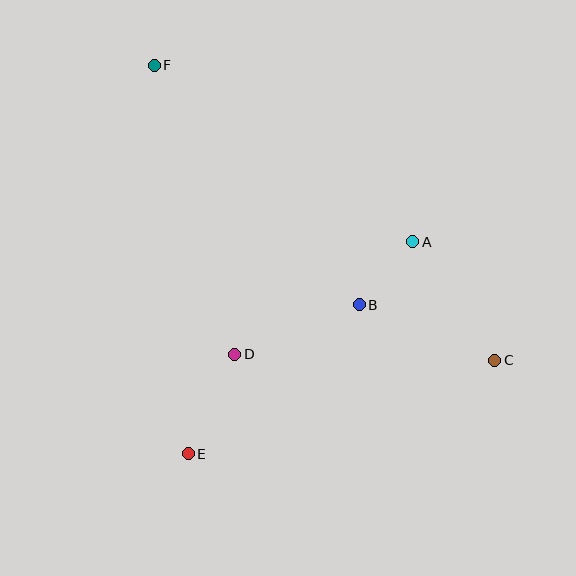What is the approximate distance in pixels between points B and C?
The distance between B and C is approximately 146 pixels.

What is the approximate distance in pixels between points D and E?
The distance between D and E is approximately 110 pixels.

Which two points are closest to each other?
Points A and B are closest to each other.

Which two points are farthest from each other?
Points C and F are farthest from each other.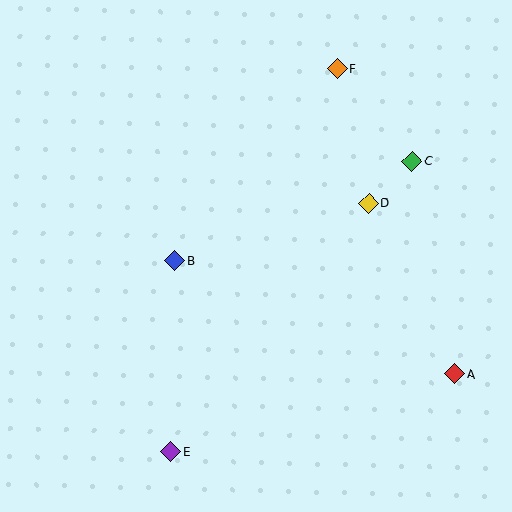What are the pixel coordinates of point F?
Point F is at (337, 69).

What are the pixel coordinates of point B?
Point B is at (174, 261).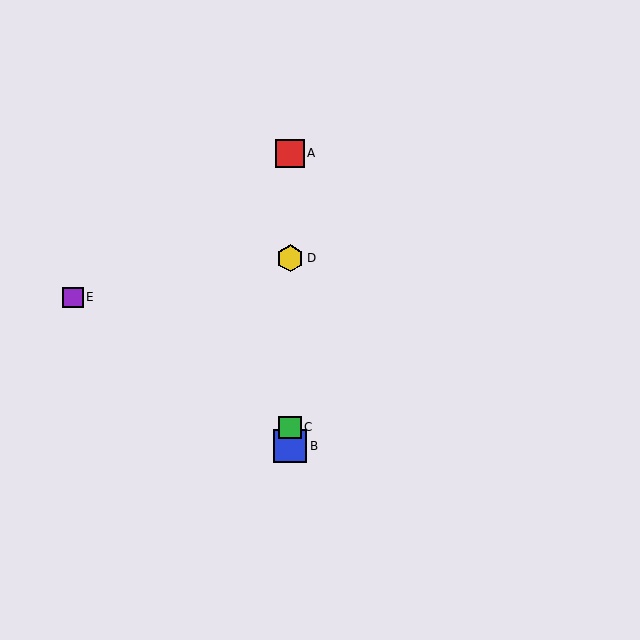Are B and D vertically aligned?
Yes, both are at x≈290.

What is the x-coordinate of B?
Object B is at x≈290.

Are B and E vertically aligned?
No, B is at x≈290 and E is at x≈73.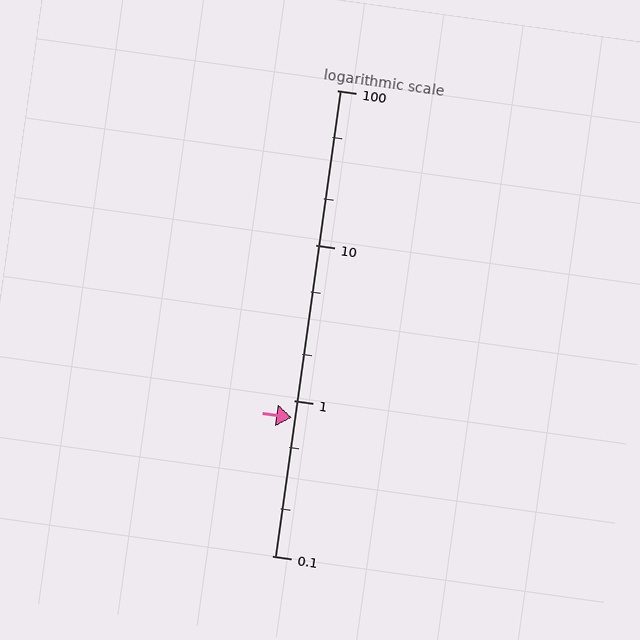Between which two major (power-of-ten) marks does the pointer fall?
The pointer is between 0.1 and 1.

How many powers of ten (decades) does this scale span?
The scale spans 3 decades, from 0.1 to 100.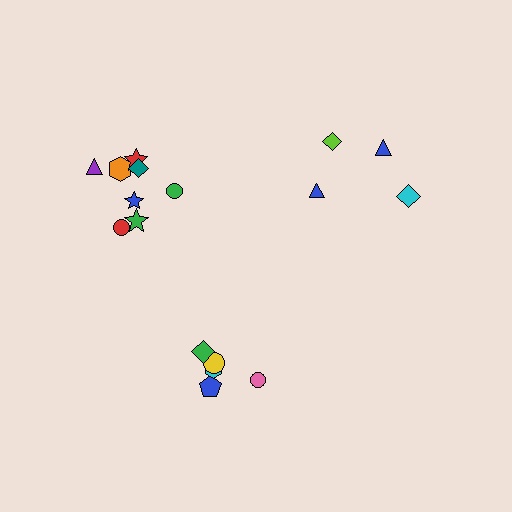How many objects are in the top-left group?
There are 8 objects.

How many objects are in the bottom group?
There are 5 objects.